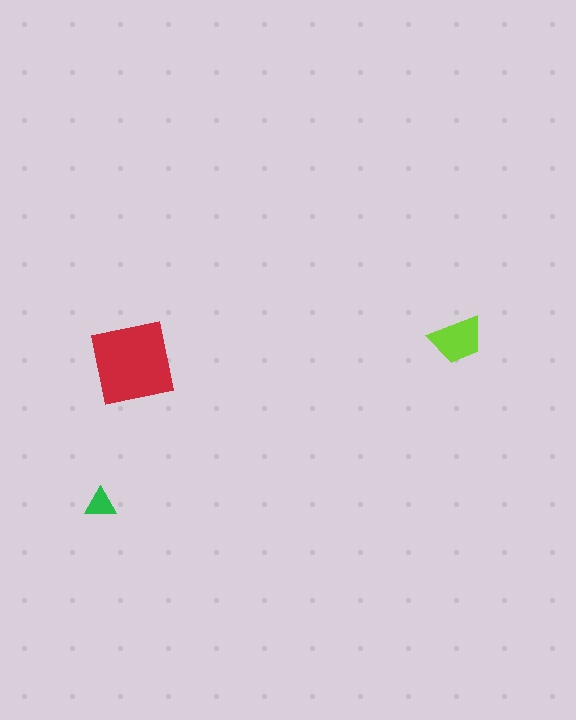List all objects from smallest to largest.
The green triangle, the lime trapezoid, the red square.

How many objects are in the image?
There are 3 objects in the image.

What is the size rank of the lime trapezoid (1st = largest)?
2nd.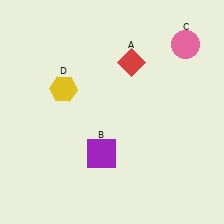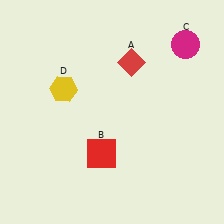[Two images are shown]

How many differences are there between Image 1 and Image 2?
There are 2 differences between the two images.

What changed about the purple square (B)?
In Image 1, B is purple. In Image 2, it changed to red.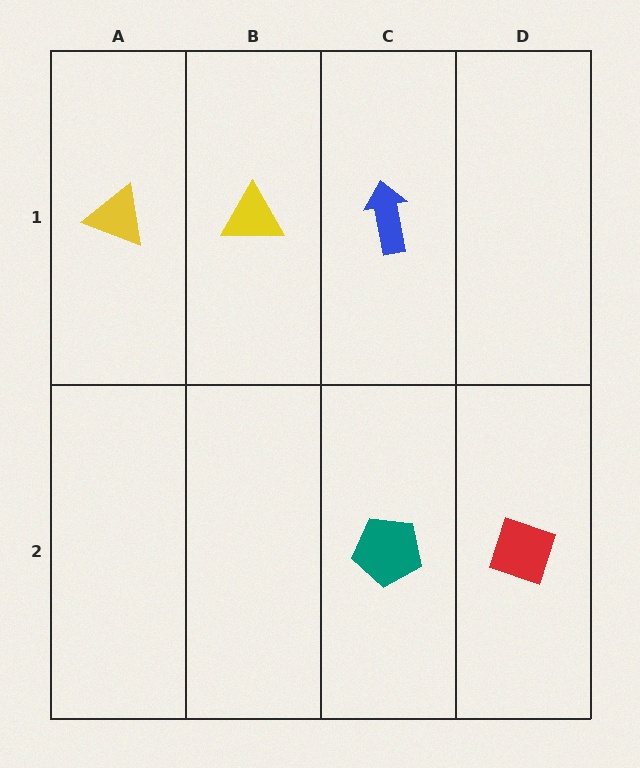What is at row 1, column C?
A blue arrow.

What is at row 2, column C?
A teal pentagon.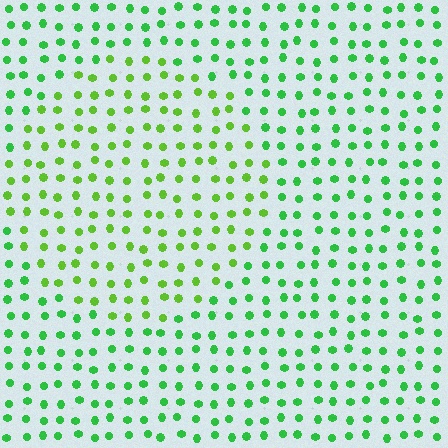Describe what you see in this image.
The image is filled with small green elements in a uniform arrangement. A circle-shaped region is visible where the elements are tinted to a slightly different hue, forming a subtle color boundary.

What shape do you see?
I see a circle.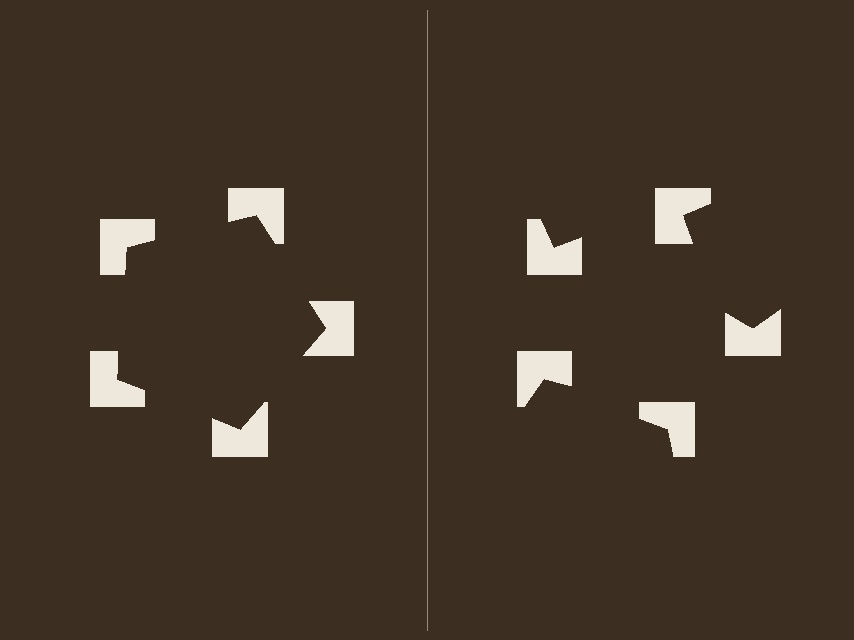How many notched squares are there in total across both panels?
10 — 5 on each side.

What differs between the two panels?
The notched squares are positioned identically on both sides; only the wedge orientations differ. On the left they align to a pentagon; on the right they are misaligned.